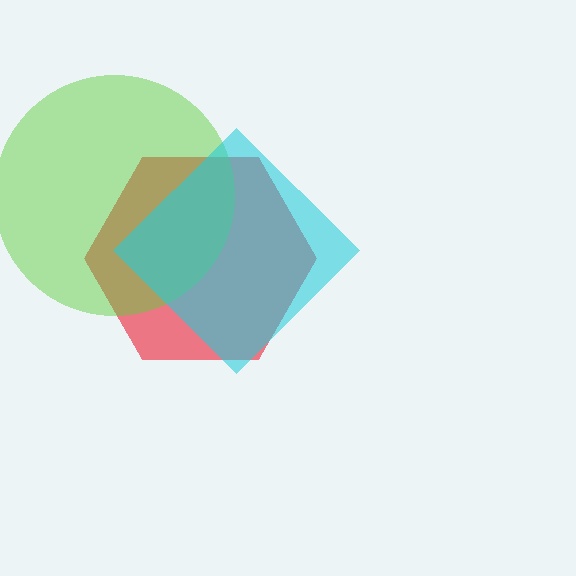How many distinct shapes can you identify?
There are 3 distinct shapes: a red hexagon, a lime circle, a cyan diamond.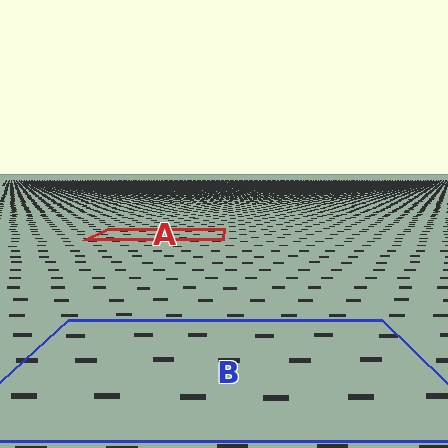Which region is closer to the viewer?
Region B is closer. The texture elements there are larger and more spread out.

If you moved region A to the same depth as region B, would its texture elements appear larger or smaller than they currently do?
They would appear larger. At a closer depth, the same texture elements are projected at a bigger on-screen size.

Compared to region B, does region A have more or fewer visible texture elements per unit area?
Region A has more texture elements per unit area — they are packed more densely because it is farther away.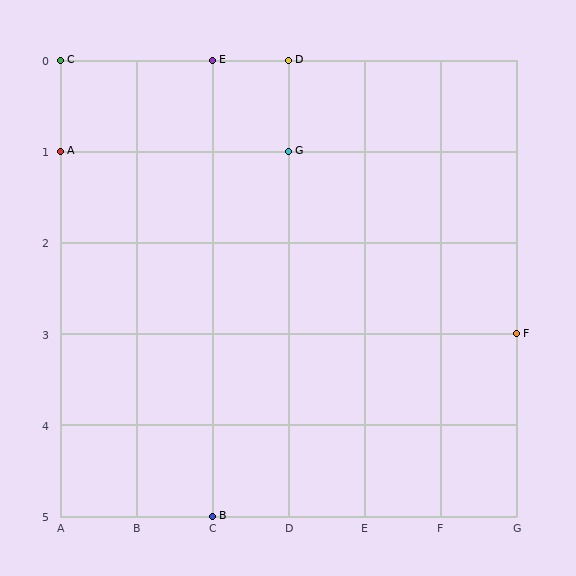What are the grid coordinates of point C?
Point C is at grid coordinates (A, 0).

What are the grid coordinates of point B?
Point B is at grid coordinates (C, 5).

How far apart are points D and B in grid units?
Points D and B are 1 column and 5 rows apart (about 5.1 grid units diagonally).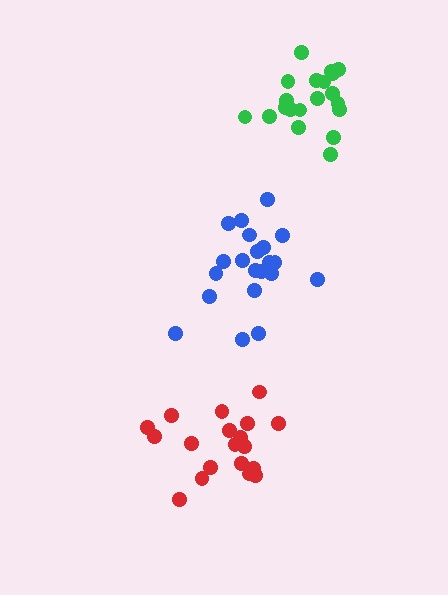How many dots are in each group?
Group 1: 20 dots, Group 2: 21 dots, Group 3: 20 dots (61 total).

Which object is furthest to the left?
The red cluster is leftmost.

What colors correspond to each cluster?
The clusters are colored: red, blue, green.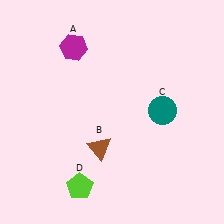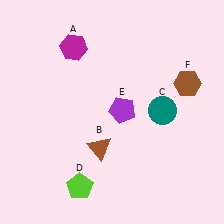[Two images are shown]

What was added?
A purple pentagon (E), a brown hexagon (F) were added in Image 2.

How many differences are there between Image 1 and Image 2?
There are 2 differences between the two images.